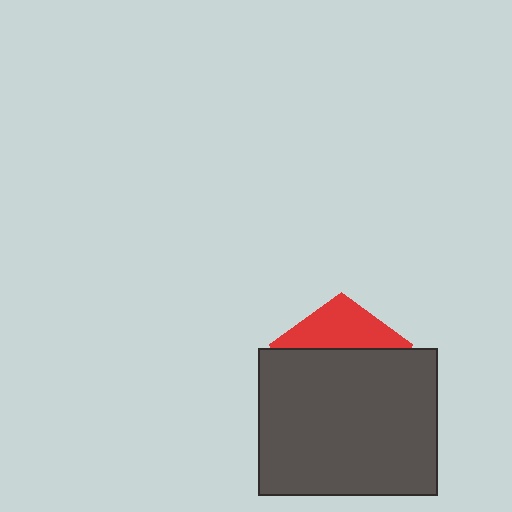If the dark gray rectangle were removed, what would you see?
You would see the complete red pentagon.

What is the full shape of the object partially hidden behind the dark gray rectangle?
The partially hidden object is a red pentagon.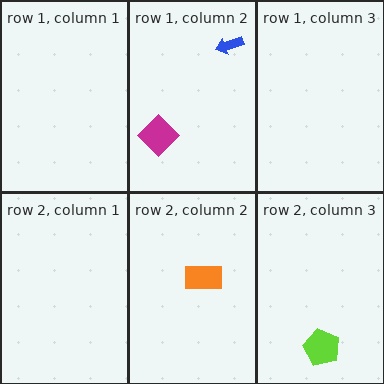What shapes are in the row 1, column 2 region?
The magenta diamond, the blue arrow.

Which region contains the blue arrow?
The row 1, column 2 region.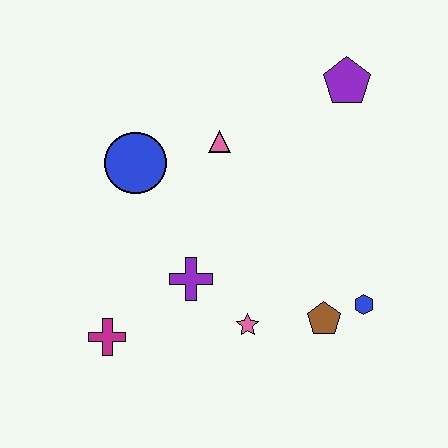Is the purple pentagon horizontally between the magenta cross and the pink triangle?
No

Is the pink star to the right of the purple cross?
Yes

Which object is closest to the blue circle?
The pink triangle is closest to the blue circle.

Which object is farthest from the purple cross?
The purple pentagon is farthest from the purple cross.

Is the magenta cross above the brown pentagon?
No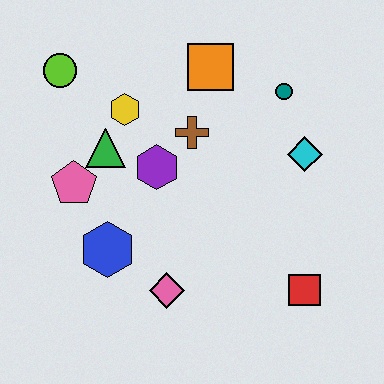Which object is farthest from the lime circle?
The red square is farthest from the lime circle.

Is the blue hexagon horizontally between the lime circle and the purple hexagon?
Yes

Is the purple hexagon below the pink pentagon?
No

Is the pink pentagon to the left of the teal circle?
Yes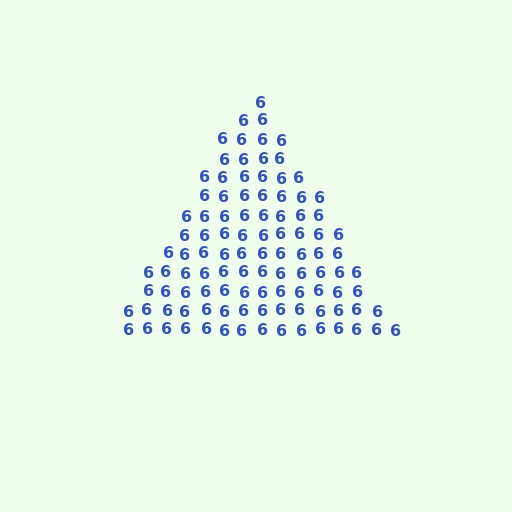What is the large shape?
The large shape is a triangle.